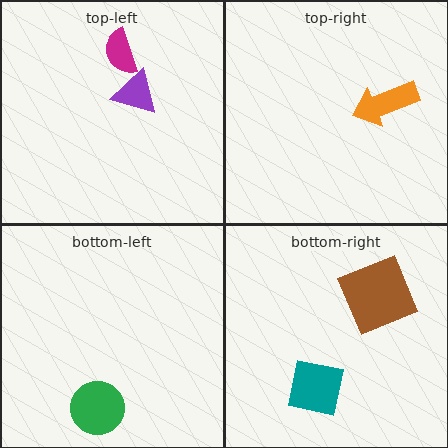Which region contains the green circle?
The bottom-left region.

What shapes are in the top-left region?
The magenta semicircle, the purple triangle.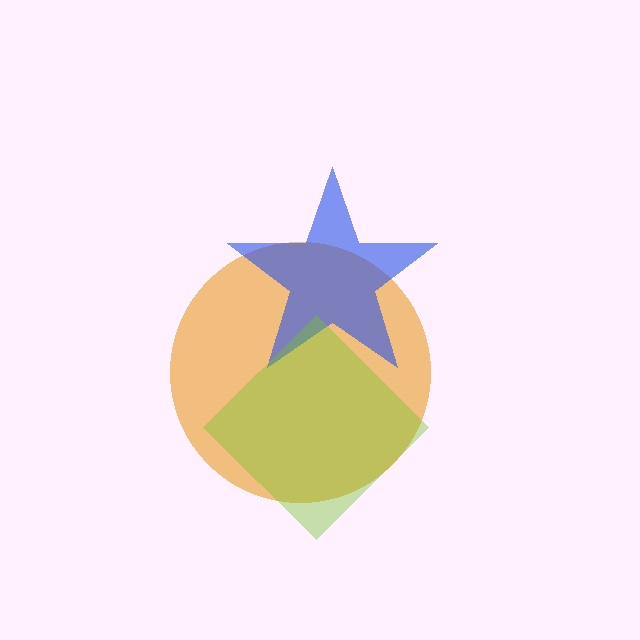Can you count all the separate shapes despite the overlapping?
Yes, there are 3 separate shapes.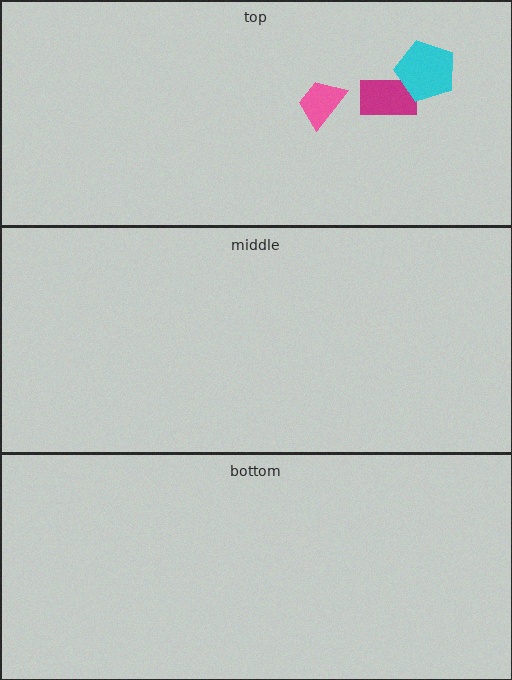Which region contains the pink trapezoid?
The top region.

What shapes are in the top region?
The pink trapezoid, the magenta rectangle, the cyan pentagon.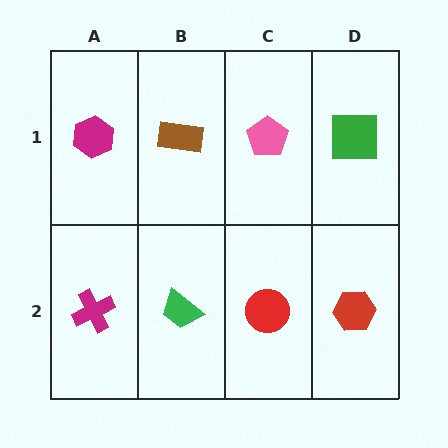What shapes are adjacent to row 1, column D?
A red hexagon (row 2, column D), a pink pentagon (row 1, column C).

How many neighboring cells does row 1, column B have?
3.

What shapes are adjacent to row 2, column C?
A pink pentagon (row 1, column C), a green trapezoid (row 2, column B), a red hexagon (row 2, column D).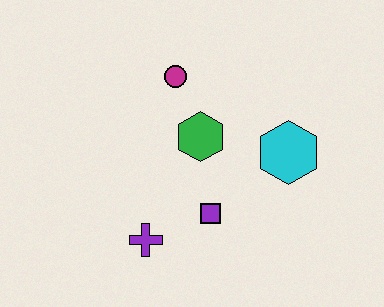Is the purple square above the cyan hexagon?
No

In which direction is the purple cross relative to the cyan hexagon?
The purple cross is to the left of the cyan hexagon.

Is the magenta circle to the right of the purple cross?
Yes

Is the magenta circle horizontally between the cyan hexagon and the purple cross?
Yes